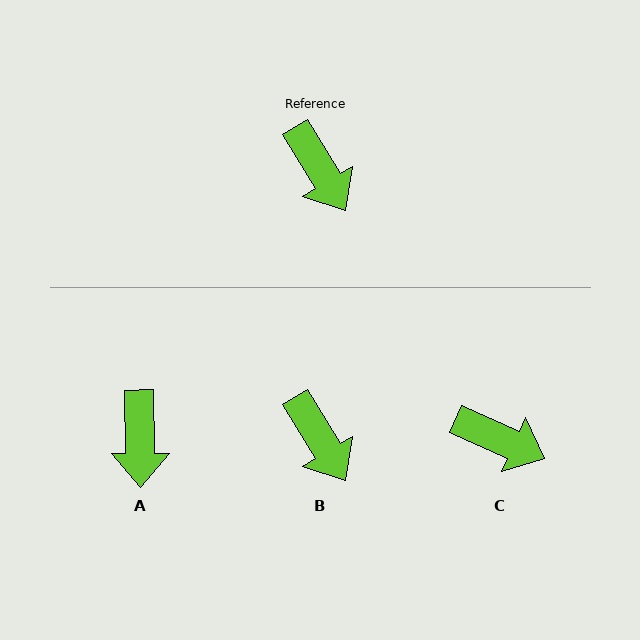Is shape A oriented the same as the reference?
No, it is off by about 31 degrees.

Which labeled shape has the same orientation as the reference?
B.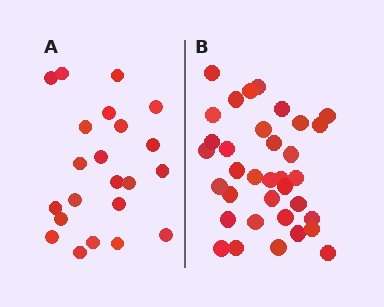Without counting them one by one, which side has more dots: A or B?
Region B (the right region) has more dots.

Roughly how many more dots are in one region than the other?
Region B has approximately 15 more dots than region A.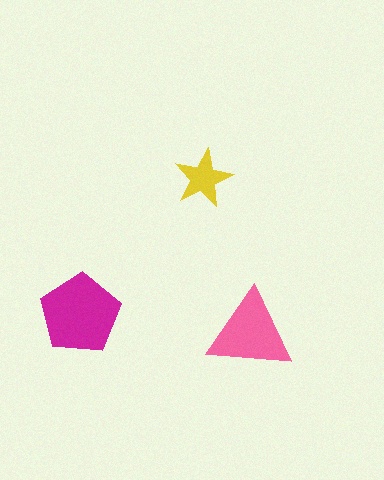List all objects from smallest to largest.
The yellow star, the pink triangle, the magenta pentagon.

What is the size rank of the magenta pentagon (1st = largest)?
1st.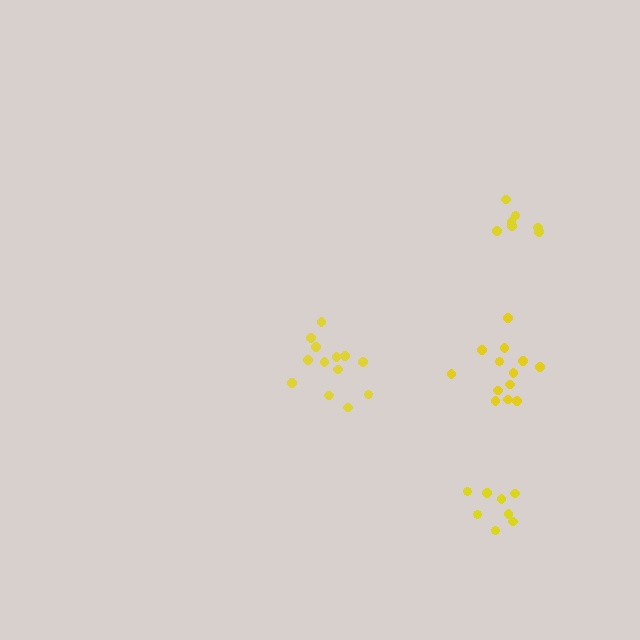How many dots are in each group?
Group 1: 13 dots, Group 2: 13 dots, Group 3: 8 dots, Group 4: 7 dots (41 total).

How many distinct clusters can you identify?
There are 4 distinct clusters.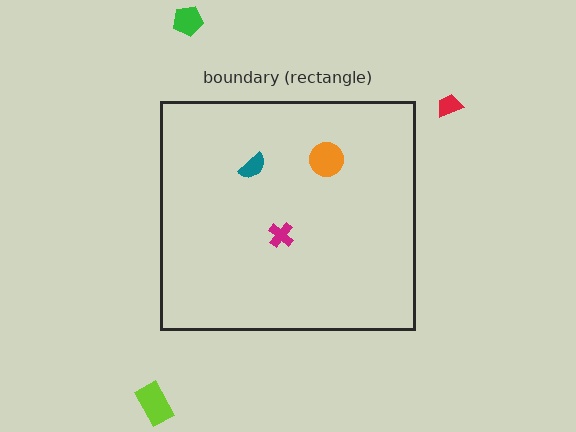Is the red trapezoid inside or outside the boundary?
Outside.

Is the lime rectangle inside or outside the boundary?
Outside.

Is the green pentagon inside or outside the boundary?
Outside.